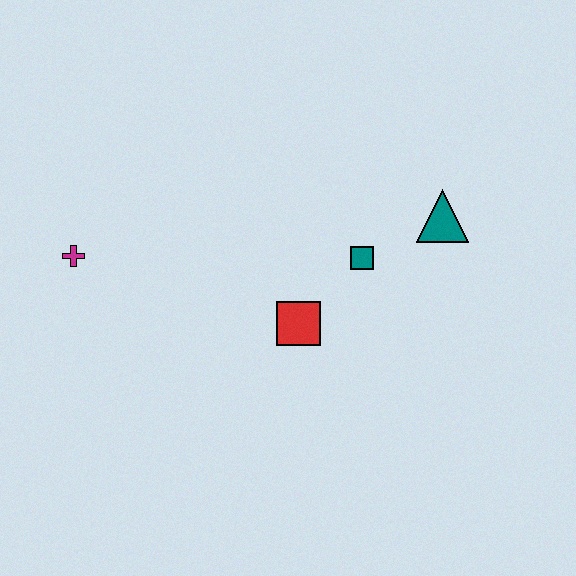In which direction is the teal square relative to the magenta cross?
The teal square is to the right of the magenta cross.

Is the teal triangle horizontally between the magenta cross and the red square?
No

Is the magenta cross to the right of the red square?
No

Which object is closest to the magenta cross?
The red square is closest to the magenta cross.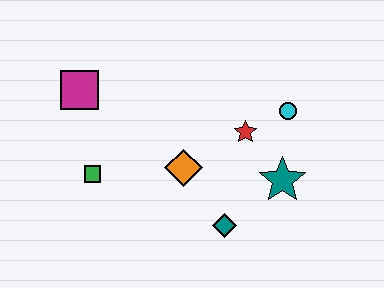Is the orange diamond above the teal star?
Yes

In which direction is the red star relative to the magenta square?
The red star is to the right of the magenta square.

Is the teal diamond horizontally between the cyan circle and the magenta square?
Yes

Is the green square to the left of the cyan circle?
Yes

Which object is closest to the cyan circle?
The red star is closest to the cyan circle.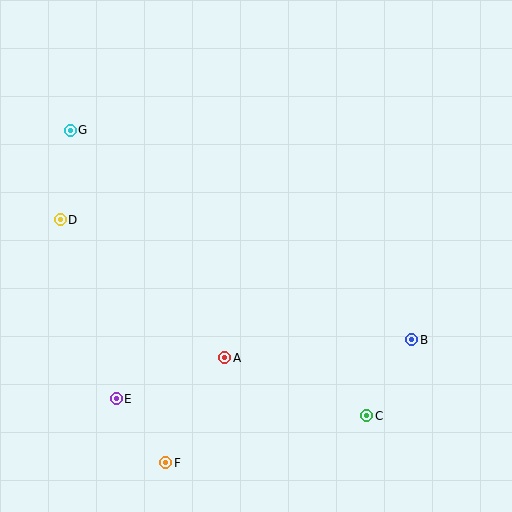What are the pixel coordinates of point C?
Point C is at (367, 416).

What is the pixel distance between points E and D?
The distance between E and D is 188 pixels.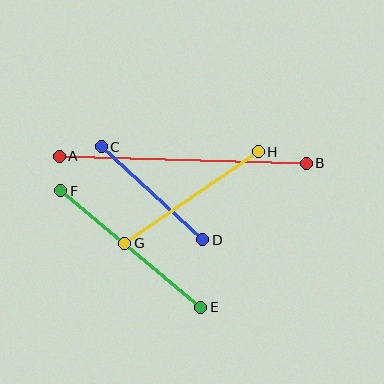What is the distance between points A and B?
The distance is approximately 247 pixels.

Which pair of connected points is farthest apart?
Points A and B are farthest apart.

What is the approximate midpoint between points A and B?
The midpoint is at approximately (183, 160) pixels.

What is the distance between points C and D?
The distance is approximately 137 pixels.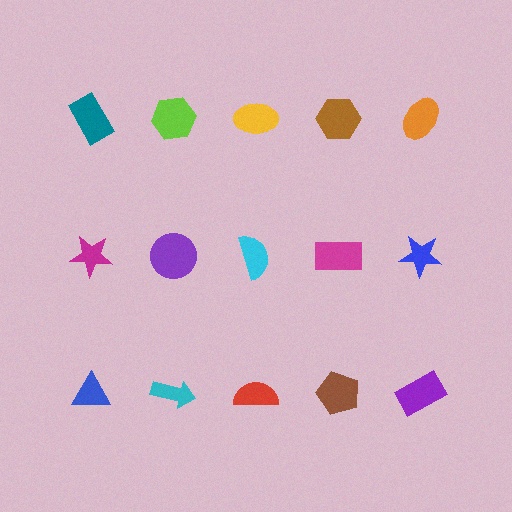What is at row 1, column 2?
A lime hexagon.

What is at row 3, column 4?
A brown pentagon.